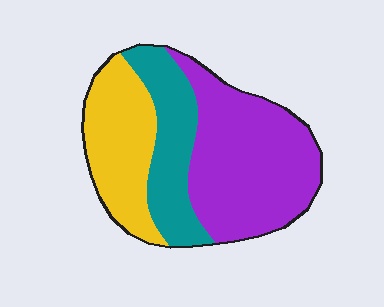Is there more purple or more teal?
Purple.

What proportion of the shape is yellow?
Yellow takes up about one quarter (1/4) of the shape.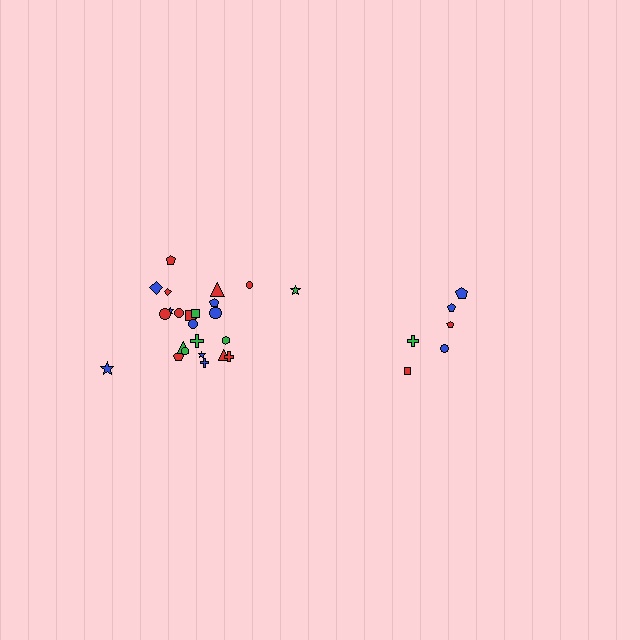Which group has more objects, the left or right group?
The left group.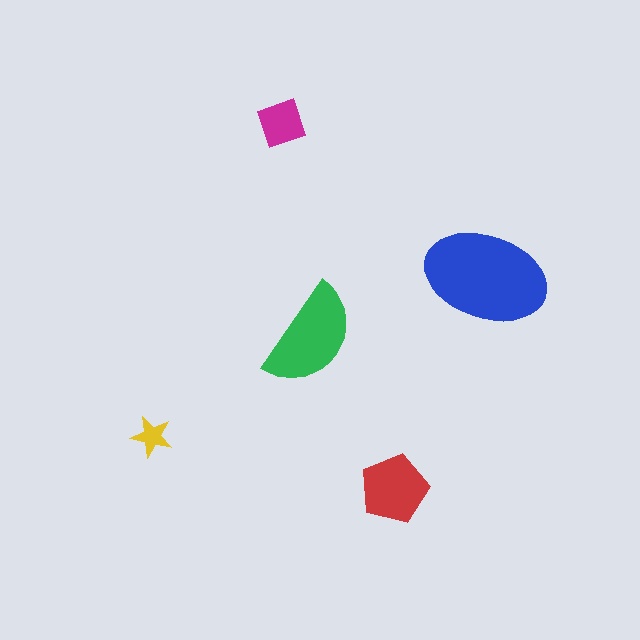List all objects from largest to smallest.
The blue ellipse, the green semicircle, the red pentagon, the magenta diamond, the yellow star.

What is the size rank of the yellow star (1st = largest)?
5th.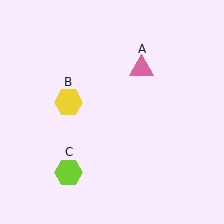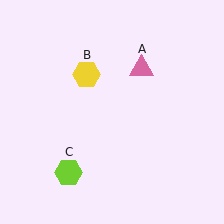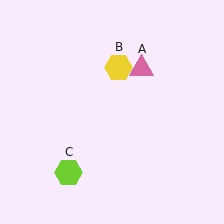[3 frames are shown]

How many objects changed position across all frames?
1 object changed position: yellow hexagon (object B).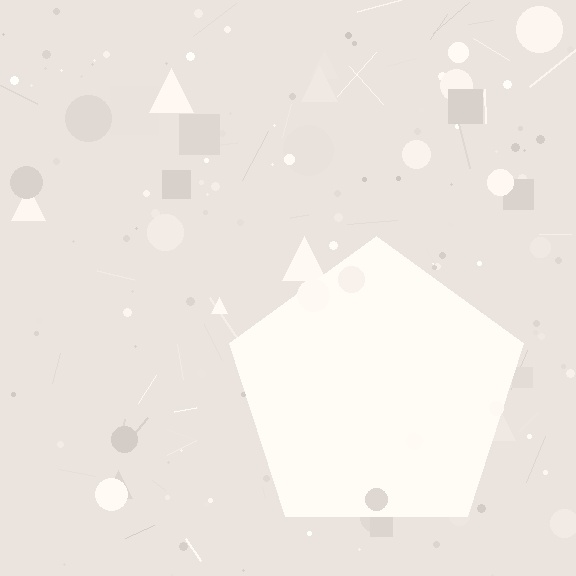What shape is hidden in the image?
A pentagon is hidden in the image.